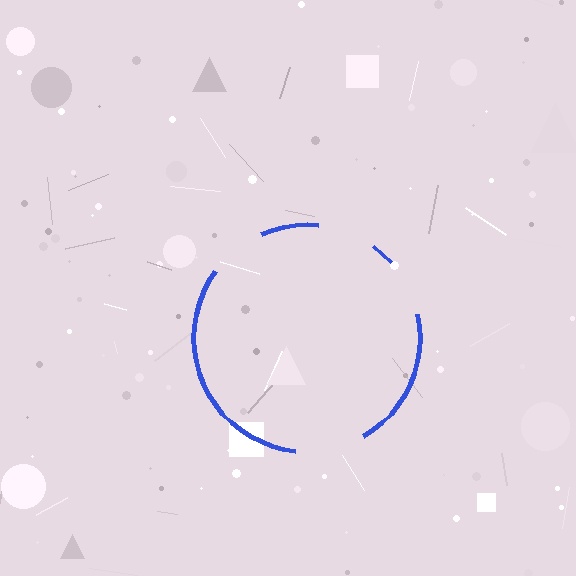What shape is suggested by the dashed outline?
The dashed outline suggests a circle.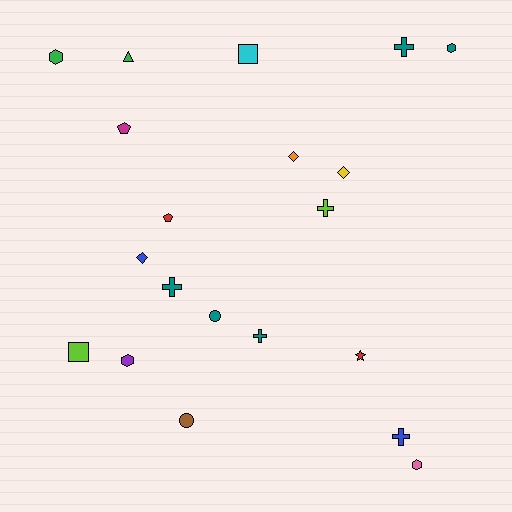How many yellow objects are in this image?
There is 1 yellow object.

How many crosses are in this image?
There are 5 crosses.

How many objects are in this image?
There are 20 objects.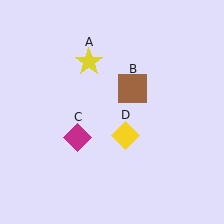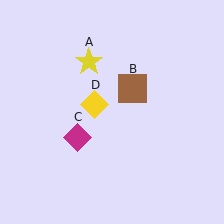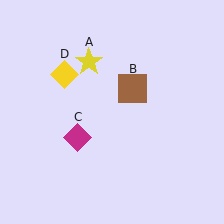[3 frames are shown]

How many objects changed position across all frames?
1 object changed position: yellow diamond (object D).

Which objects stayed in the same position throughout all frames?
Yellow star (object A) and brown square (object B) and magenta diamond (object C) remained stationary.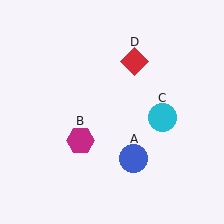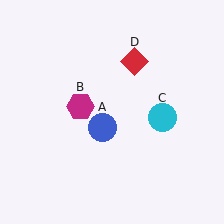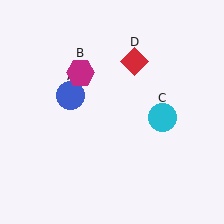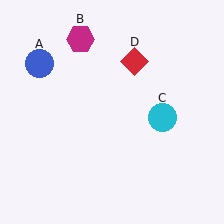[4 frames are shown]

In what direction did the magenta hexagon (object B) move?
The magenta hexagon (object B) moved up.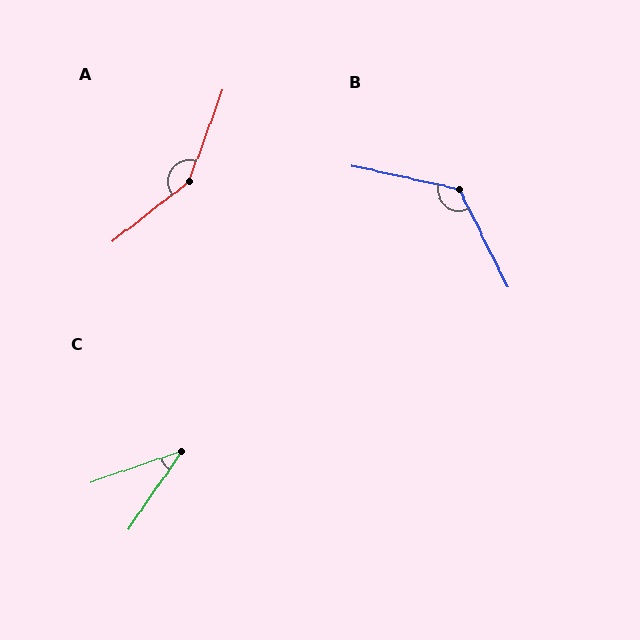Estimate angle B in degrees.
Approximately 129 degrees.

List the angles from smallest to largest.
C (36°), B (129°), A (148°).